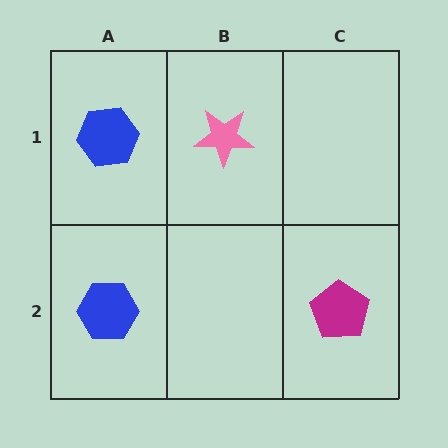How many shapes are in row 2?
2 shapes.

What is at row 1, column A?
A blue hexagon.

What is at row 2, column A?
A blue hexagon.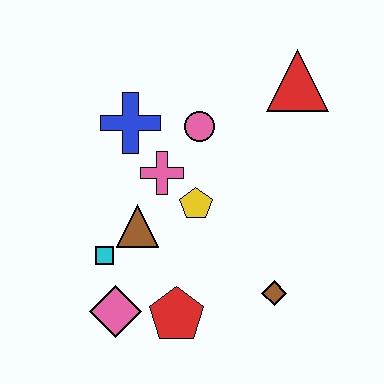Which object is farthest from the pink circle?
The pink diamond is farthest from the pink circle.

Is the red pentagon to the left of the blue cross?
No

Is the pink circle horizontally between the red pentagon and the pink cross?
No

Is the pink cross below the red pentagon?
No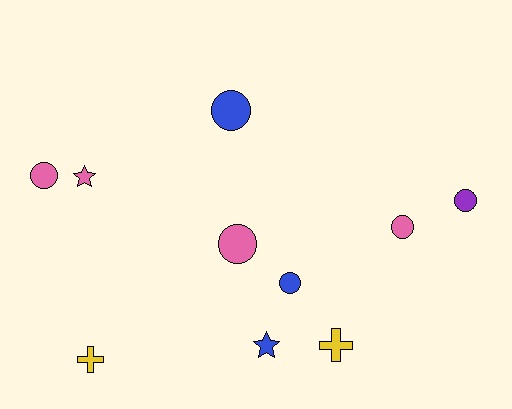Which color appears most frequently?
Pink, with 4 objects.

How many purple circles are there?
There is 1 purple circle.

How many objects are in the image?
There are 10 objects.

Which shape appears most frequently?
Circle, with 6 objects.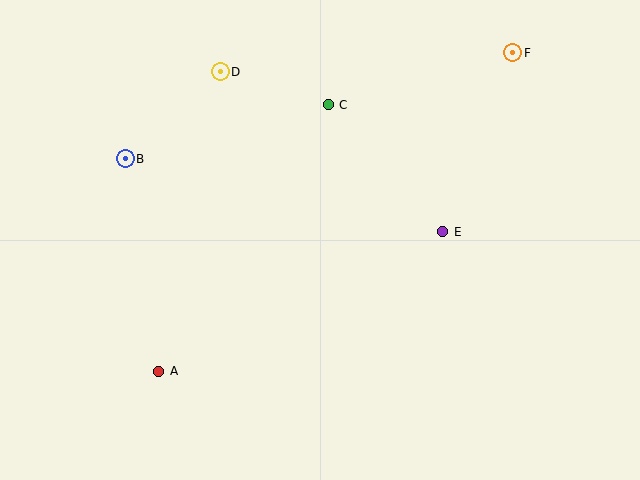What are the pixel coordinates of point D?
Point D is at (220, 72).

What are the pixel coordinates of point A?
Point A is at (159, 371).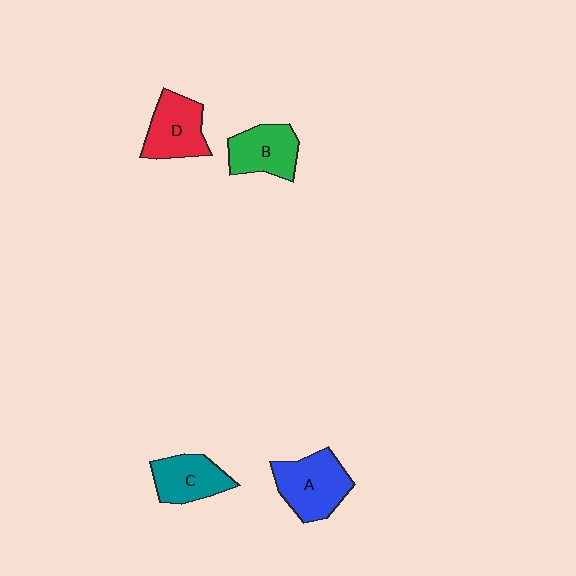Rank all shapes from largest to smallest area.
From largest to smallest: A (blue), D (red), B (green), C (teal).